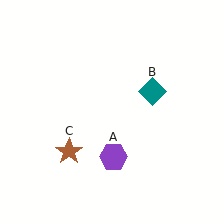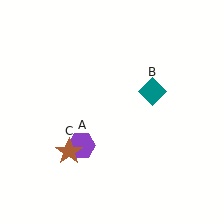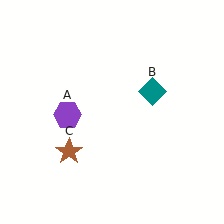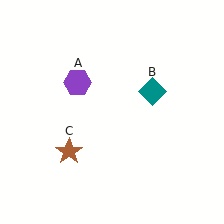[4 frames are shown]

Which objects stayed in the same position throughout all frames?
Teal diamond (object B) and brown star (object C) remained stationary.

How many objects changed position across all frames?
1 object changed position: purple hexagon (object A).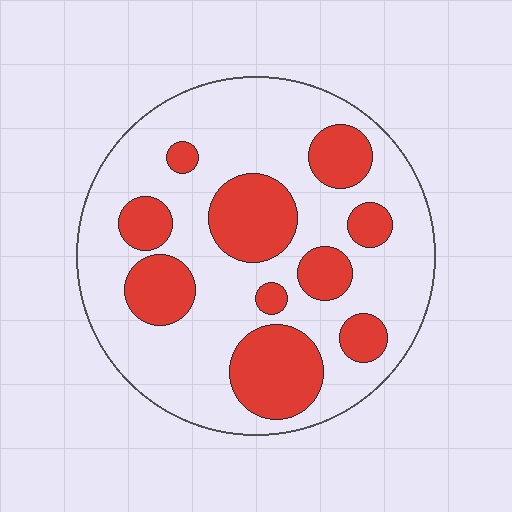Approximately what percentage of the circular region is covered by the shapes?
Approximately 30%.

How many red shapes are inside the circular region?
10.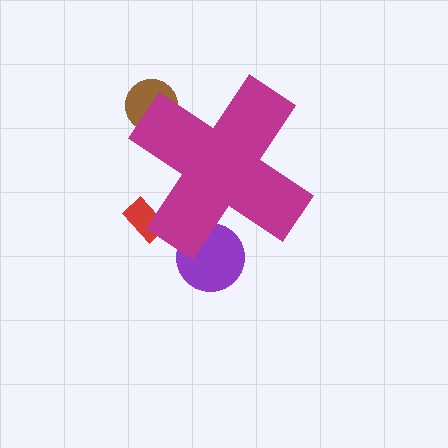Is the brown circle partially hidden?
Yes, the brown circle is partially hidden behind the magenta cross.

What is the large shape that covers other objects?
A magenta cross.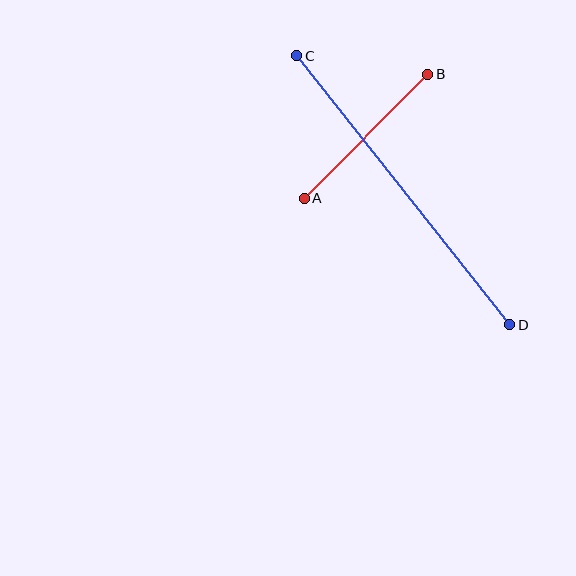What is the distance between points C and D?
The distance is approximately 343 pixels.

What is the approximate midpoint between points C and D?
The midpoint is at approximately (403, 190) pixels.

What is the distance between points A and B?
The distance is approximately 175 pixels.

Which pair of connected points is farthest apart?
Points C and D are farthest apart.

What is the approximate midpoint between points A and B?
The midpoint is at approximately (366, 136) pixels.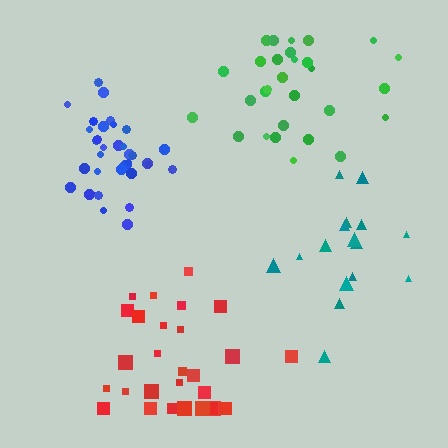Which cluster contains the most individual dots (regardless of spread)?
Blue (34).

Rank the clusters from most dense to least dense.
blue, green, red, teal.